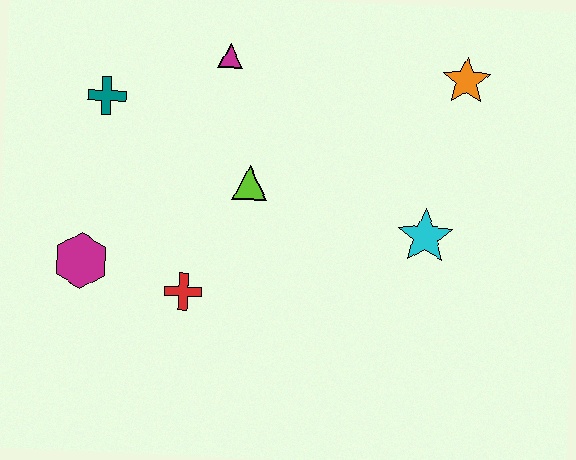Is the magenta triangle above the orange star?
Yes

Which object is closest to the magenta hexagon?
The red cross is closest to the magenta hexagon.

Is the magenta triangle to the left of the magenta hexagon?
No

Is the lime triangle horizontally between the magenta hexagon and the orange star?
Yes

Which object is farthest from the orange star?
The magenta hexagon is farthest from the orange star.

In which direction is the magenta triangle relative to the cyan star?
The magenta triangle is to the left of the cyan star.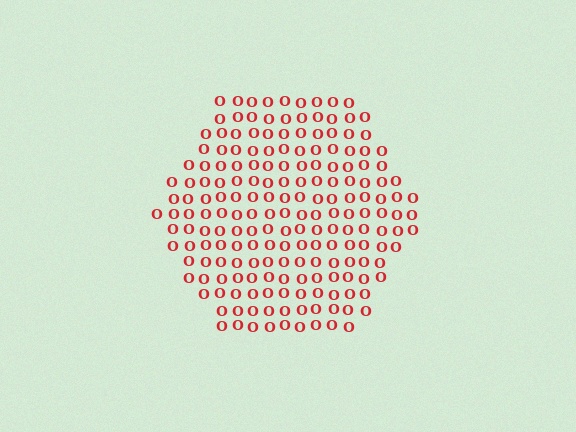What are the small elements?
The small elements are letter O's.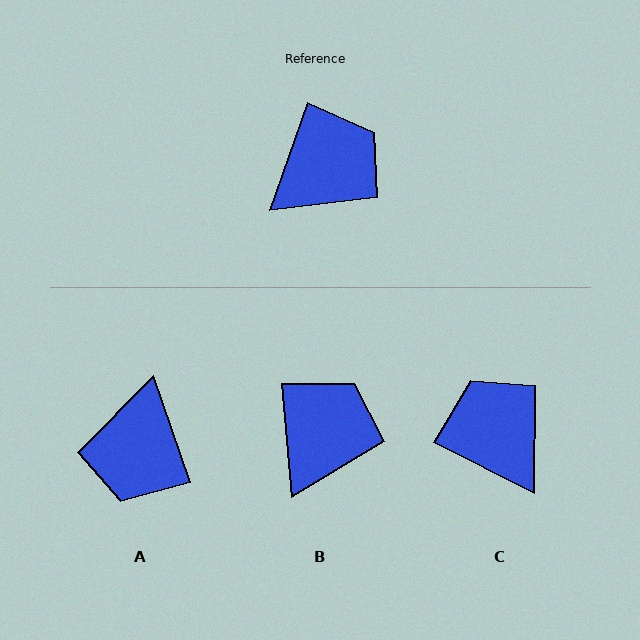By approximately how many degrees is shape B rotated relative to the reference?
Approximately 24 degrees counter-clockwise.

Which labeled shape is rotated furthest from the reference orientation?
A, about 141 degrees away.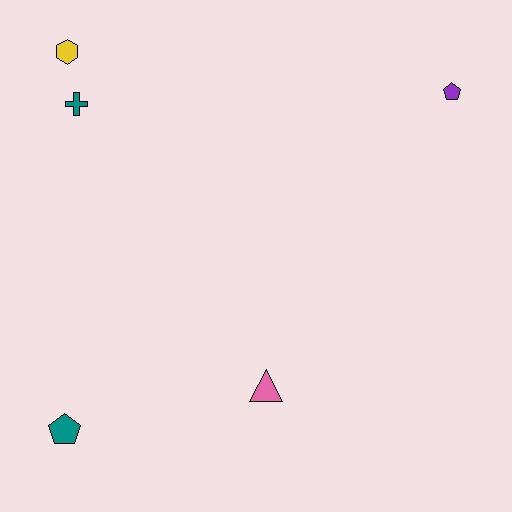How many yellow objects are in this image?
There is 1 yellow object.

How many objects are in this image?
There are 5 objects.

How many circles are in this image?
There are no circles.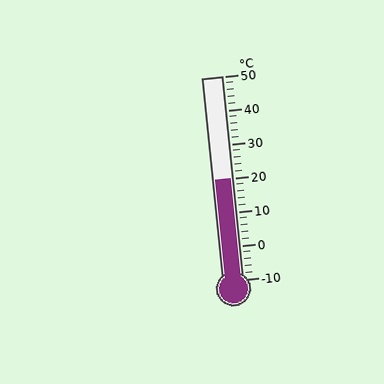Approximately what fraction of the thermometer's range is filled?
The thermometer is filled to approximately 50% of its range.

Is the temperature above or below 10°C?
The temperature is above 10°C.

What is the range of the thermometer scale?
The thermometer scale ranges from -10°C to 50°C.